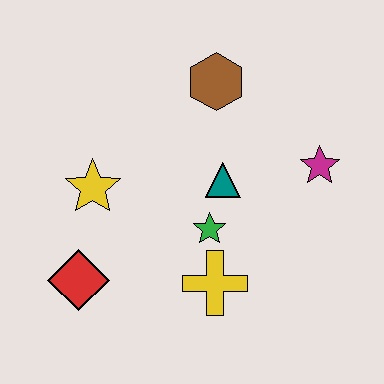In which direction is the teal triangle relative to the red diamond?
The teal triangle is to the right of the red diamond.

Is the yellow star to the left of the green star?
Yes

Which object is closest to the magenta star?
The teal triangle is closest to the magenta star.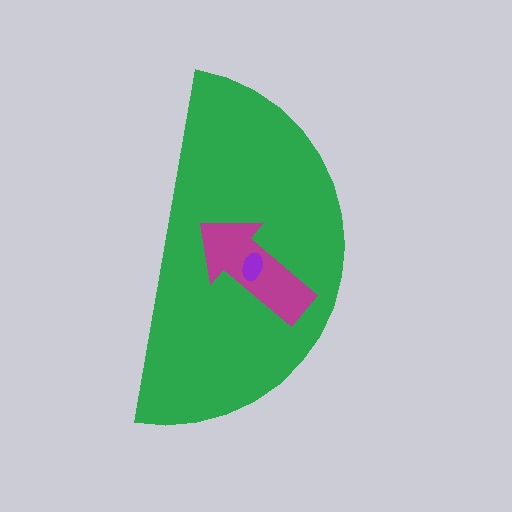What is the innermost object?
The purple ellipse.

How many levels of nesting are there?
3.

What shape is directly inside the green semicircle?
The magenta arrow.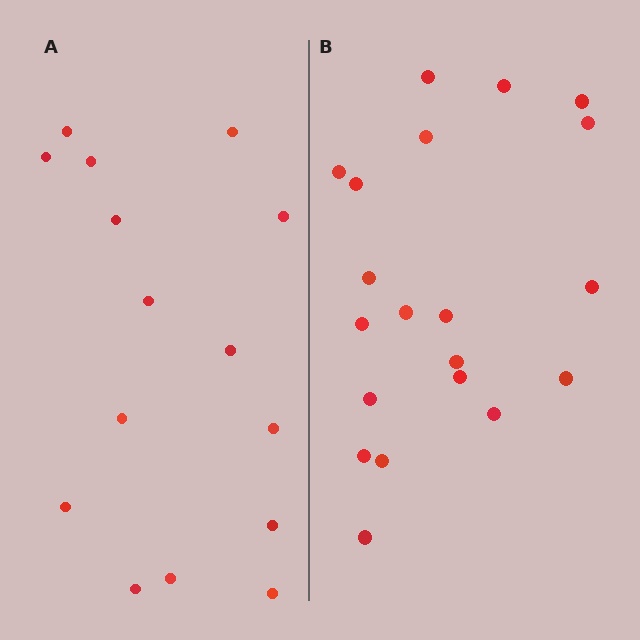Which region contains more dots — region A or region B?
Region B (the right region) has more dots.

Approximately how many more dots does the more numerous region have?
Region B has about 5 more dots than region A.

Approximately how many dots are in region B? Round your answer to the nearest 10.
About 20 dots.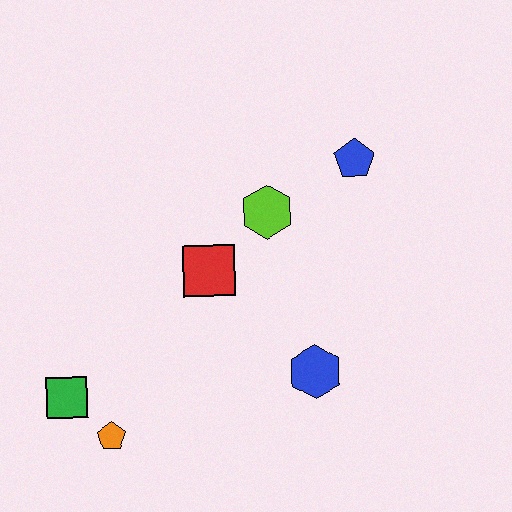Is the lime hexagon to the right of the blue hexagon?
No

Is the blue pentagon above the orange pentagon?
Yes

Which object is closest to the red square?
The lime hexagon is closest to the red square.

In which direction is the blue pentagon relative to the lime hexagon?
The blue pentagon is to the right of the lime hexagon.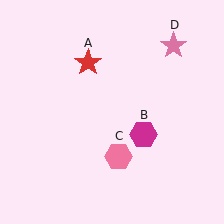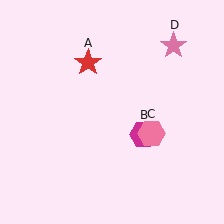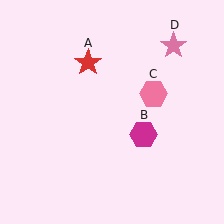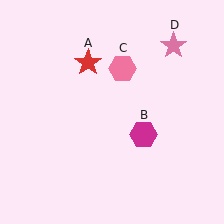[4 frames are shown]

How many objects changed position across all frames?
1 object changed position: pink hexagon (object C).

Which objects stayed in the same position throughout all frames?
Red star (object A) and magenta hexagon (object B) and pink star (object D) remained stationary.